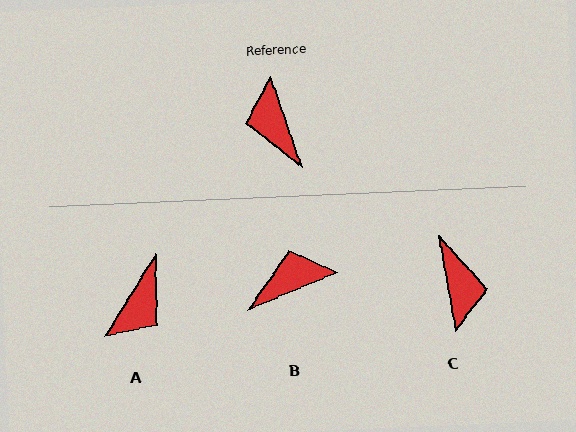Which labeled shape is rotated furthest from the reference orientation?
C, about 171 degrees away.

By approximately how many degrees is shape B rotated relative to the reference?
Approximately 87 degrees clockwise.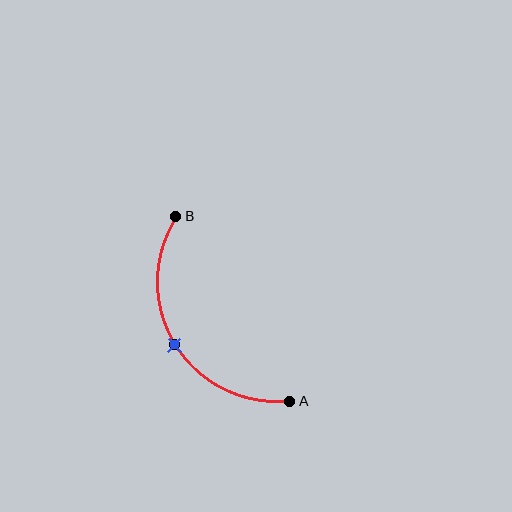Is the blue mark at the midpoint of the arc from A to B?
Yes. The blue mark lies on the arc at equal arc-length from both A and B — it is the arc midpoint.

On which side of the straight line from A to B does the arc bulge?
The arc bulges to the left of the straight line connecting A and B.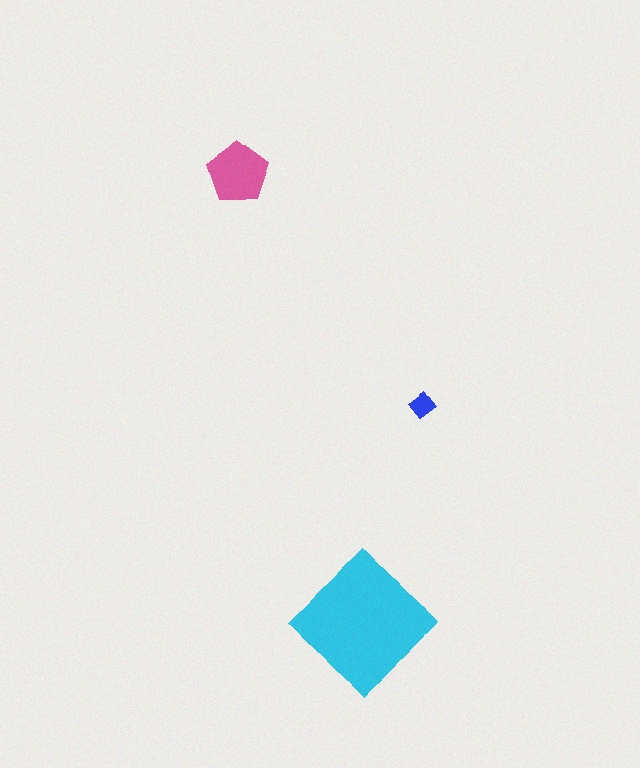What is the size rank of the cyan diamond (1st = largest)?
1st.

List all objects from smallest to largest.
The blue diamond, the pink pentagon, the cyan diamond.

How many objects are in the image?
There are 3 objects in the image.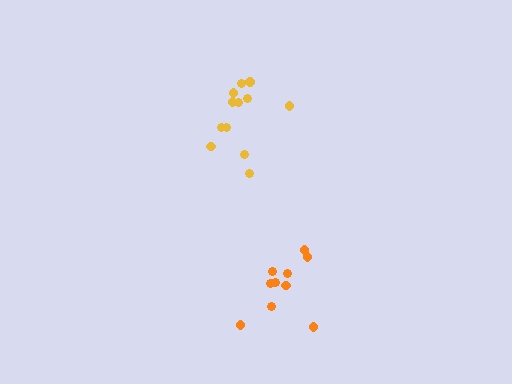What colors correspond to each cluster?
The clusters are colored: orange, yellow.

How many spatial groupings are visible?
There are 2 spatial groupings.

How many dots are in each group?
Group 1: 10 dots, Group 2: 12 dots (22 total).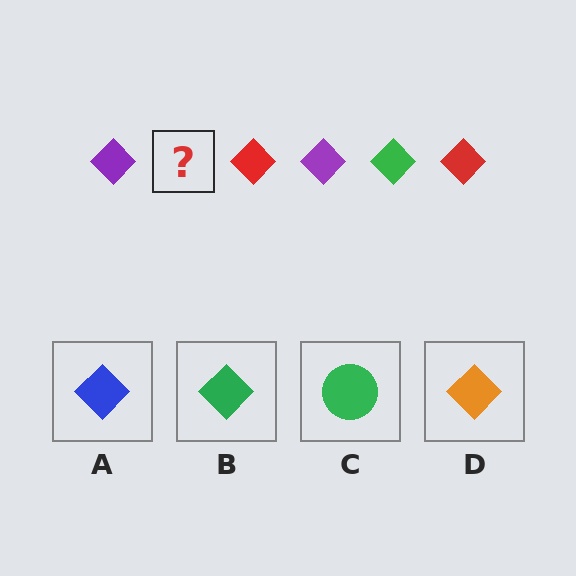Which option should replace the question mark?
Option B.